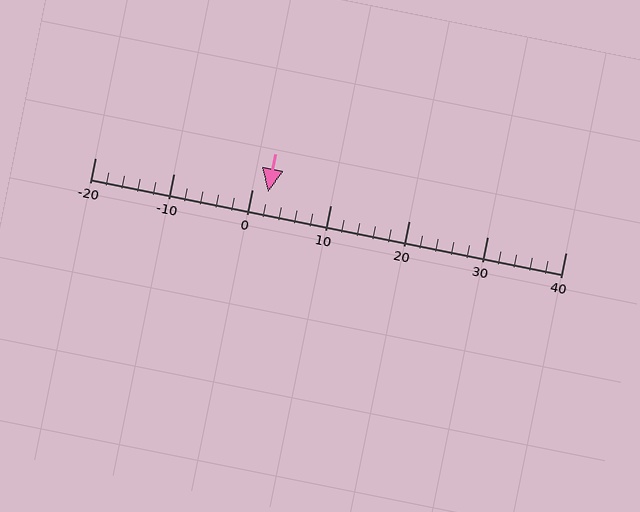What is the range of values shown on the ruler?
The ruler shows values from -20 to 40.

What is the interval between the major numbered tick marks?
The major tick marks are spaced 10 units apart.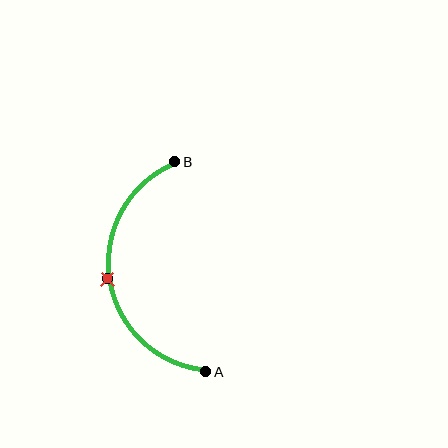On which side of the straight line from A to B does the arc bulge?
The arc bulges to the left of the straight line connecting A and B.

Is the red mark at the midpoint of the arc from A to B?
Yes. The red mark lies on the arc at equal arc-length from both A and B — it is the arc midpoint.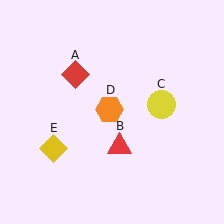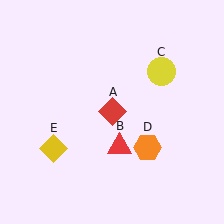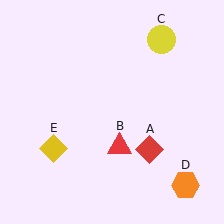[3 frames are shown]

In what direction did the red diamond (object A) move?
The red diamond (object A) moved down and to the right.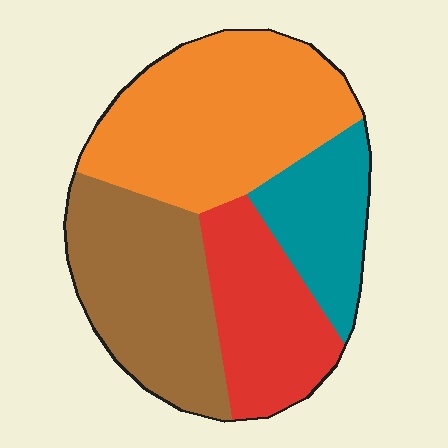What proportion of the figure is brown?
Brown covers roughly 30% of the figure.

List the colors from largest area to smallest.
From largest to smallest: orange, brown, red, teal.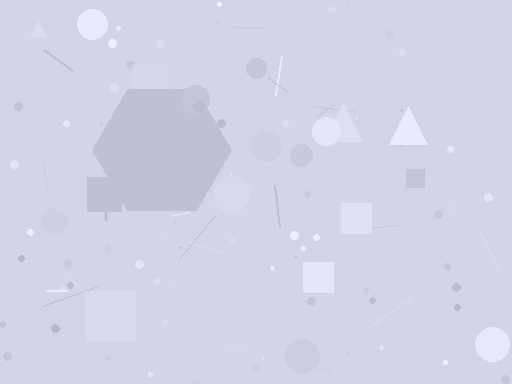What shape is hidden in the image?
A hexagon is hidden in the image.